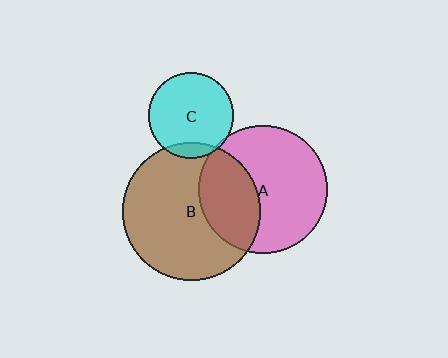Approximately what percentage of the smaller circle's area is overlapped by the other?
Approximately 10%.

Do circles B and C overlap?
Yes.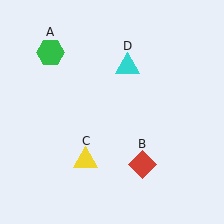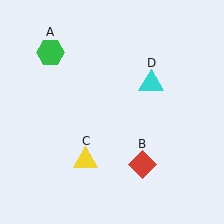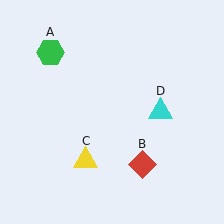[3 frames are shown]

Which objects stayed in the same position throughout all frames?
Green hexagon (object A) and red diamond (object B) and yellow triangle (object C) remained stationary.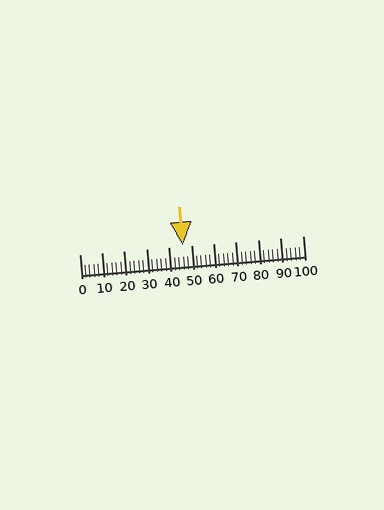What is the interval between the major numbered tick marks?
The major tick marks are spaced 10 units apart.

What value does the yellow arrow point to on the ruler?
The yellow arrow points to approximately 46.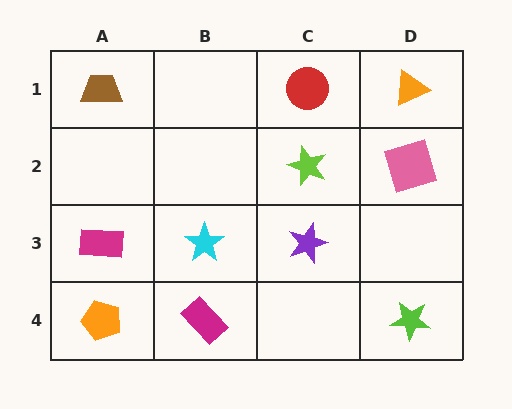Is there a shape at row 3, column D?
No, that cell is empty.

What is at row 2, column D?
A pink square.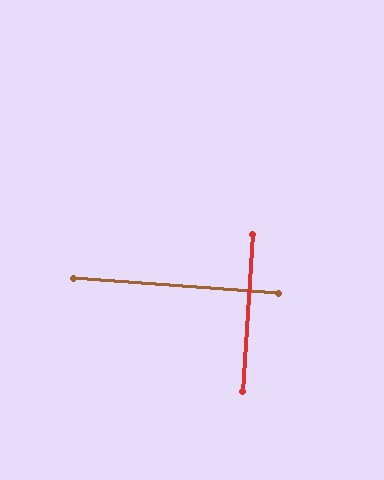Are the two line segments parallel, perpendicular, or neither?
Perpendicular — they meet at approximately 90°.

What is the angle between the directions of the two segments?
Approximately 90 degrees.